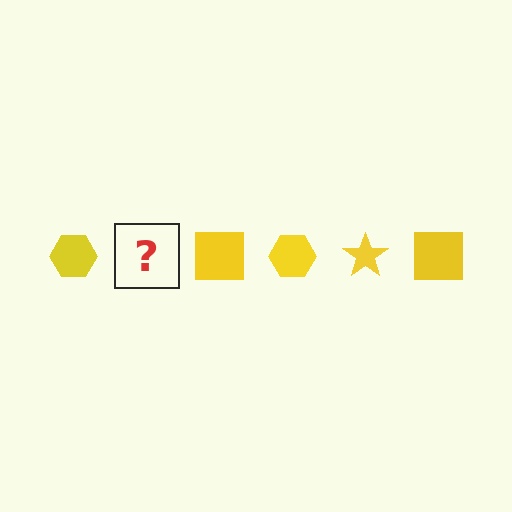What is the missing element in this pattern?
The missing element is a yellow star.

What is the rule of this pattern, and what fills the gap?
The rule is that the pattern cycles through hexagon, star, square shapes in yellow. The gap should be filled with a yellow star.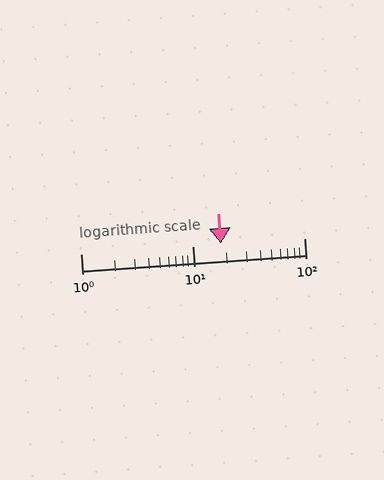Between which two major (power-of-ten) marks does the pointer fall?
The pointer is between 10 and 100.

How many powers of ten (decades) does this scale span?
The scale spans 2 decades, from 1 to 100.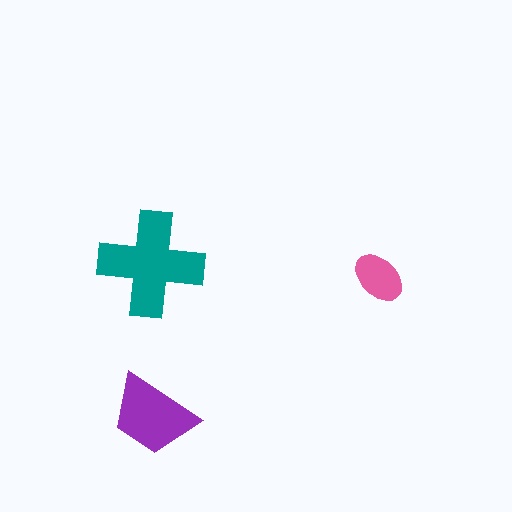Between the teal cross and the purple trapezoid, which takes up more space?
The teal cross.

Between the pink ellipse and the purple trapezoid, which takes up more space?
The purple trapezoid.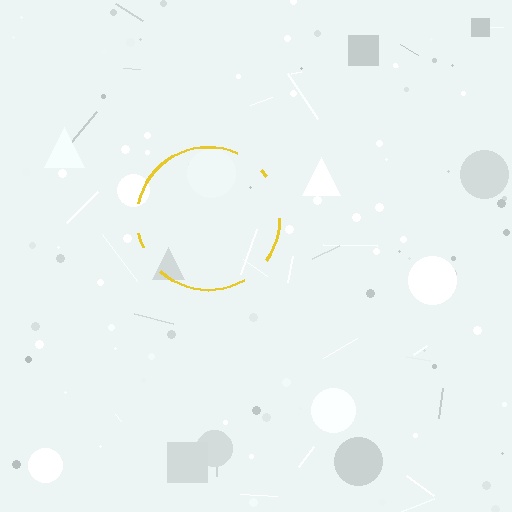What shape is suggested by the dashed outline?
The dashed outline suggests a circle.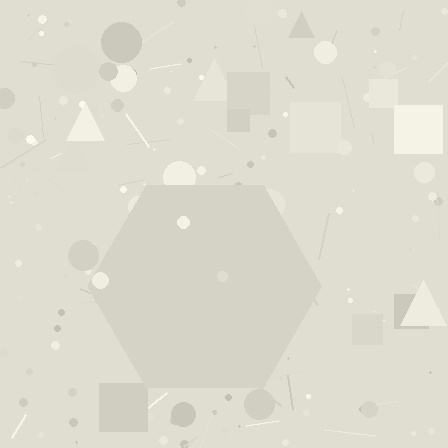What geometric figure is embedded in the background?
A hexagon is embedded in the background.